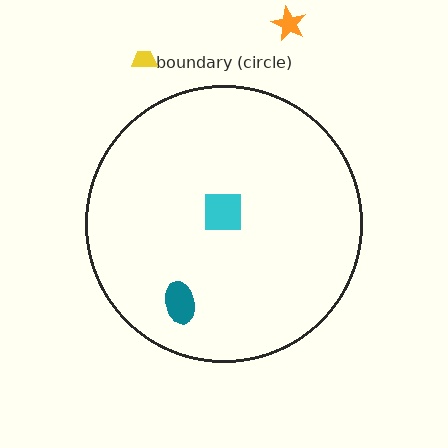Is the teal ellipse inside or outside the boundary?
Inside.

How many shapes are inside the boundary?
2 inside, 2 outside.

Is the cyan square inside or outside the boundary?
Inside.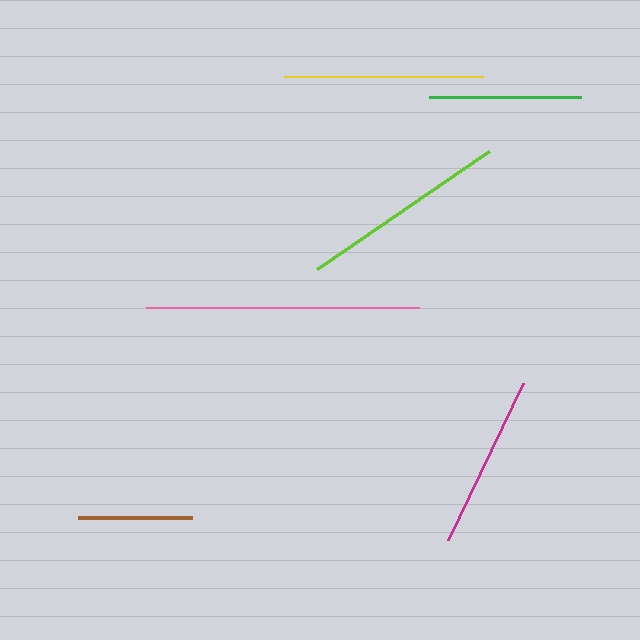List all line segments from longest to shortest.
From longest to shortest: pink, lime, yellow, magenta, green, brown.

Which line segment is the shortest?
The brown line is the shortest at approximately 114 pixels.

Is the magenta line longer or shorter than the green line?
The magenta line is longer than the green line.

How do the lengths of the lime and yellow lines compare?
The lime and yellow lines are approximately the same length.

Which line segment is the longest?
The pink line is the longest at approximately 272 pixels.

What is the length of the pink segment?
The pink segment is approximately 272 pixels long.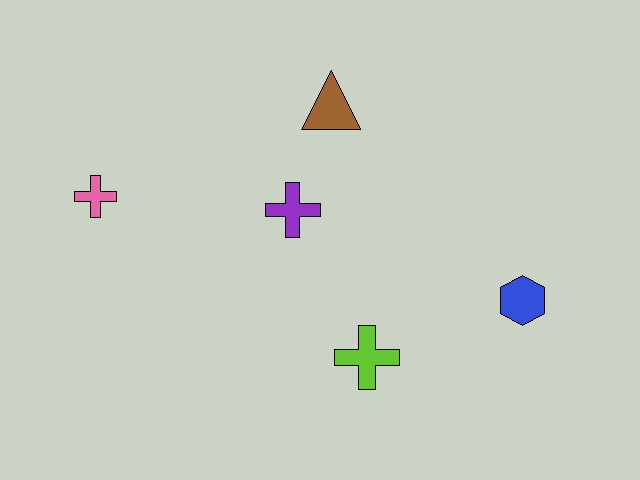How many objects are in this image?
There are 5 objects.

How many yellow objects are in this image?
There are no yellow objects.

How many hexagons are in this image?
There is 1 hexagon.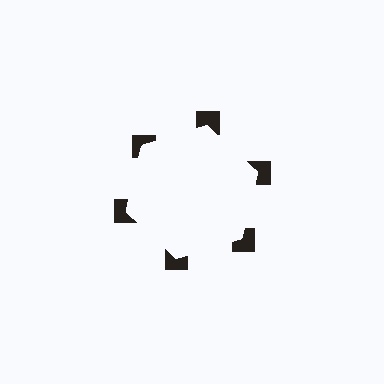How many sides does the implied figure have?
6 sides.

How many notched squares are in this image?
There are 6 — one at each vertex of the illusory hexagon.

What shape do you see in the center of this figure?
An illusory hexagon — its edges are inferred from the aligned wedge cuts in the notched squares, not physically drawn.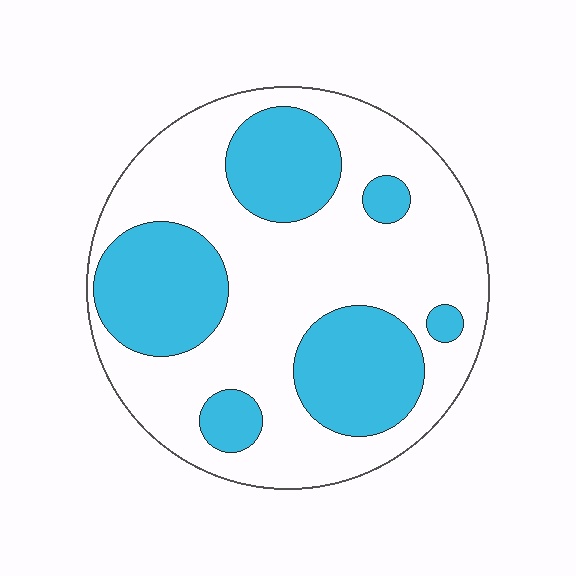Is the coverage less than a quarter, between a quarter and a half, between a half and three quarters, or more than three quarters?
Between a quarter and a half.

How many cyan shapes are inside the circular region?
6.